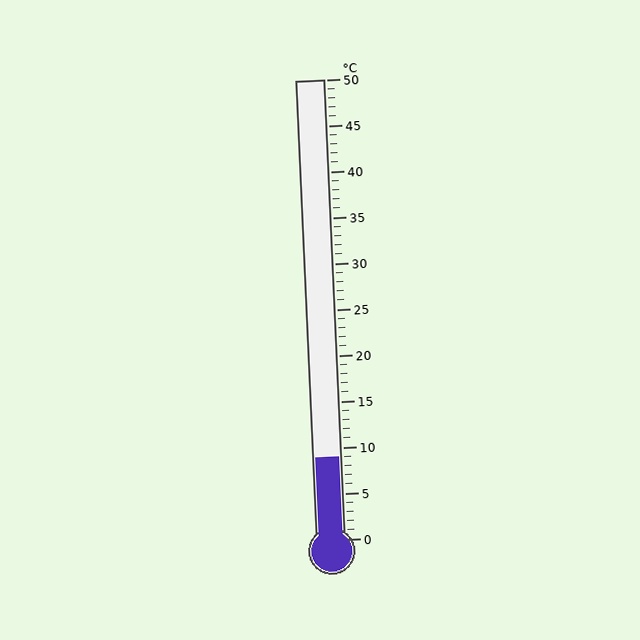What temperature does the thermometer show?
The thermometer shows approximately 9°C.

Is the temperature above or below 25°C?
The temperature is below 25°C.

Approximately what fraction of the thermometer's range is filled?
The thermometer is filled to approximately 20% of its range.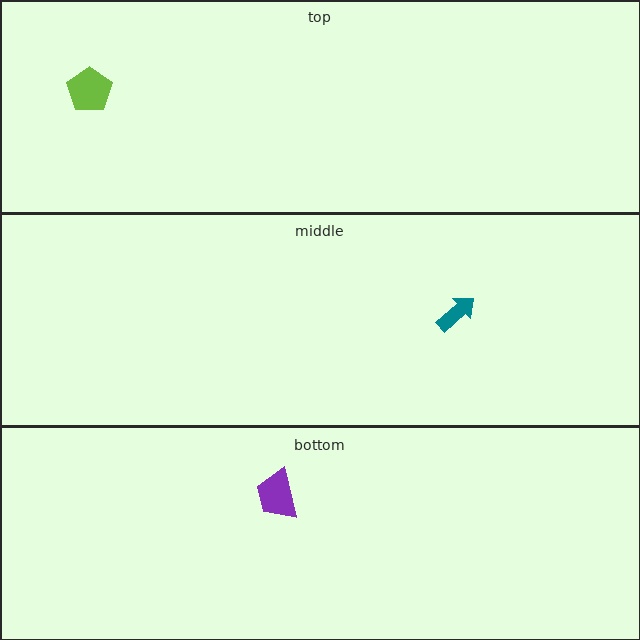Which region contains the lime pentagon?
The top region.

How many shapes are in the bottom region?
1.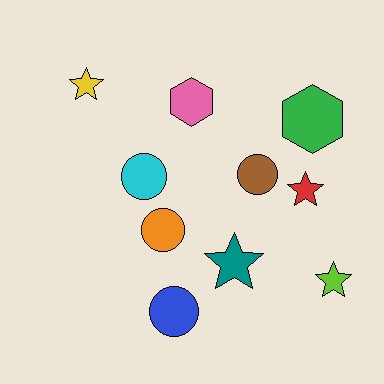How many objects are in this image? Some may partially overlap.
There are 10 objects.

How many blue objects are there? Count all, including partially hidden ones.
There is 1 blue object.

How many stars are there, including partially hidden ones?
There are 4 stars.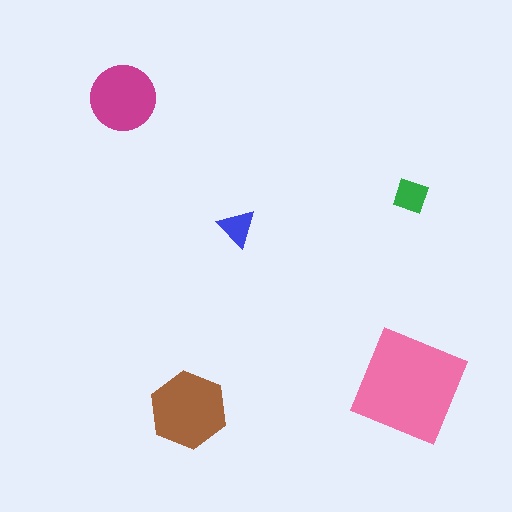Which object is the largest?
The pink square.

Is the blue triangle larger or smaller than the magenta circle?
Smaller.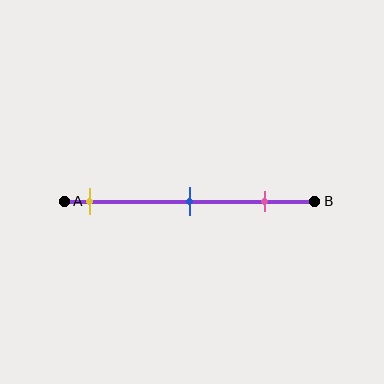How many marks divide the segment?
There are 3 marks dividing the segment.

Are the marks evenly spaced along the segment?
Yes, the marks are approximately evenly spaced.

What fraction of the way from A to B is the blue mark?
The blue mark is approximately 50% (0.5) of the way from A to B.